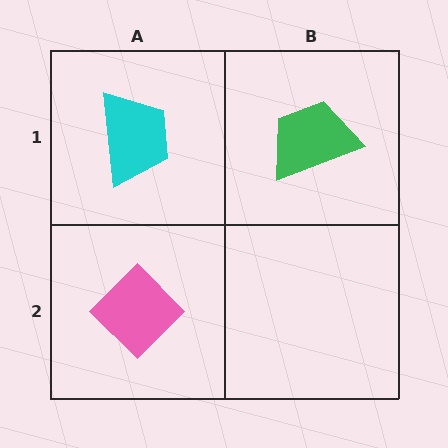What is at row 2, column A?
A pink diamond.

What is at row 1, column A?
A cyan trapezoid.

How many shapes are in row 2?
1 shape.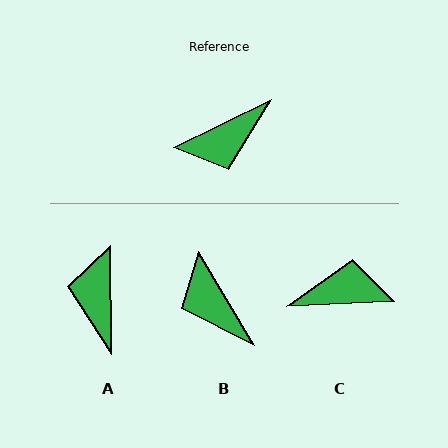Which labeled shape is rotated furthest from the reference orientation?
C, about 156 degrees away.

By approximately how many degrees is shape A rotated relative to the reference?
Approximately 116 degrees clockwise.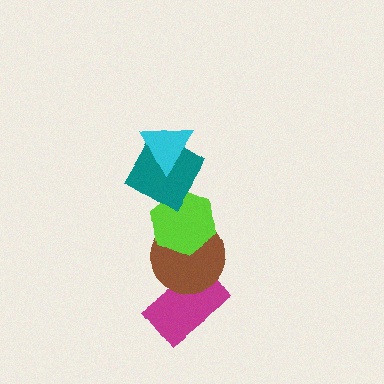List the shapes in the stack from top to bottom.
From top to bottom: the cyan triangle, the teal diamond, the lime hexagon, the brown circle, the magenta rectangle.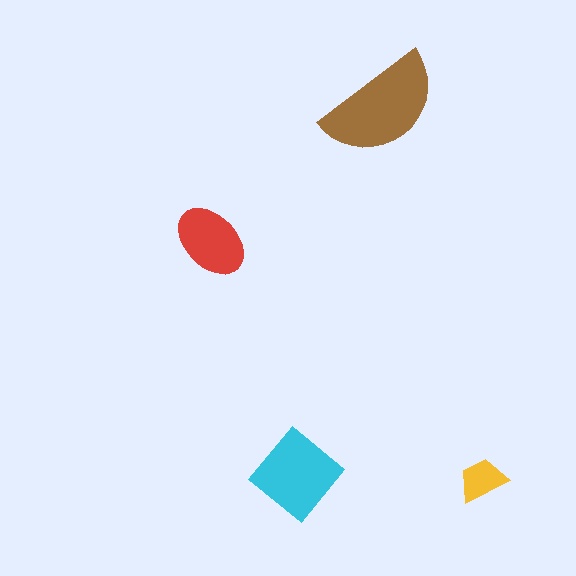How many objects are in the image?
There are 4 objects in the image.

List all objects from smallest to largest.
The yellow trapezoid, the red ellipse, the cyan diamond, the brown semicircle.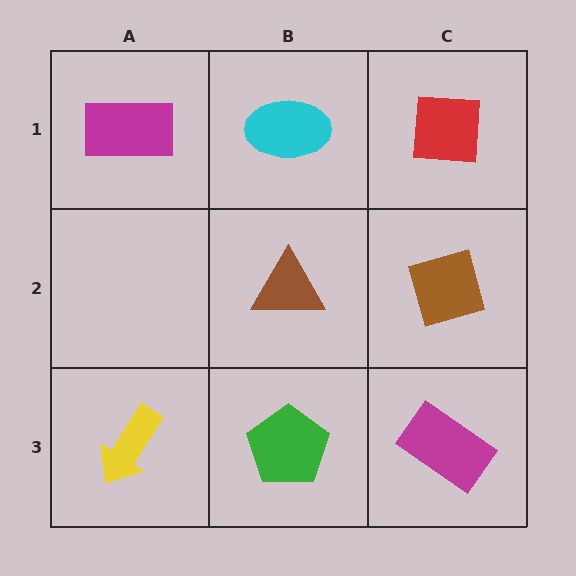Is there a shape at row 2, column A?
No, that cell is empty.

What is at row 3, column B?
A green pentagon.